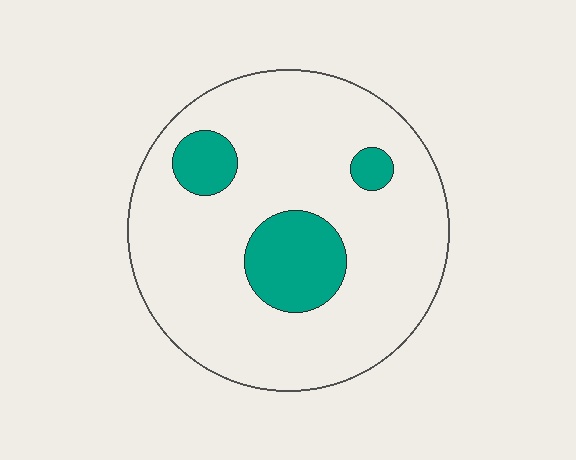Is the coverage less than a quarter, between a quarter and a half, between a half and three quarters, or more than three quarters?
Less than a quarter.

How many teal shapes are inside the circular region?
3.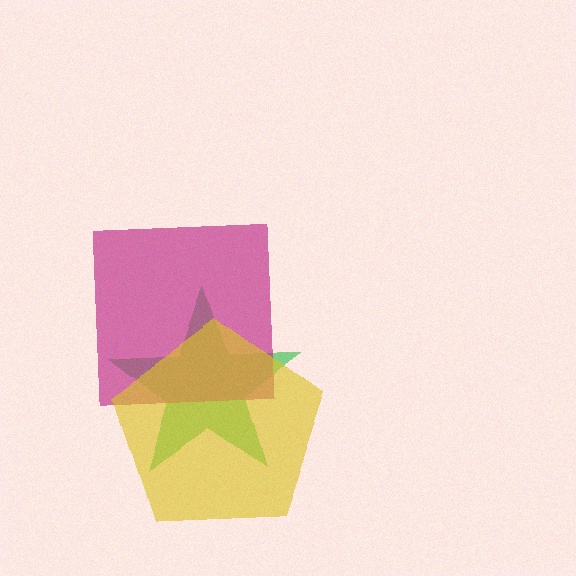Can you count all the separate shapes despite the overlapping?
Yes, there are 3 separate shapes.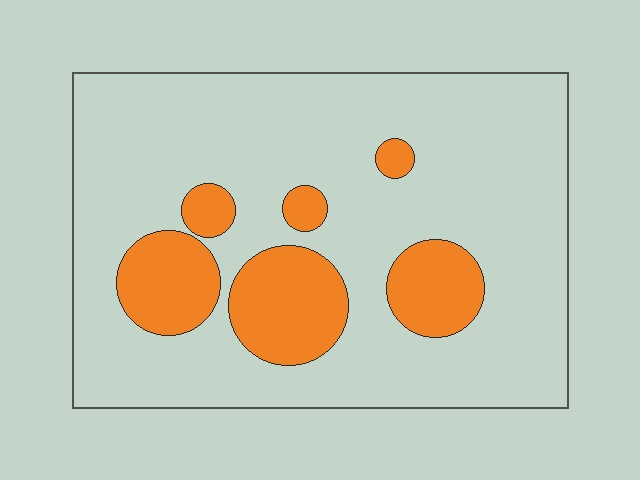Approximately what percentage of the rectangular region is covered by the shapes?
Approximately 20%.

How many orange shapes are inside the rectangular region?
6.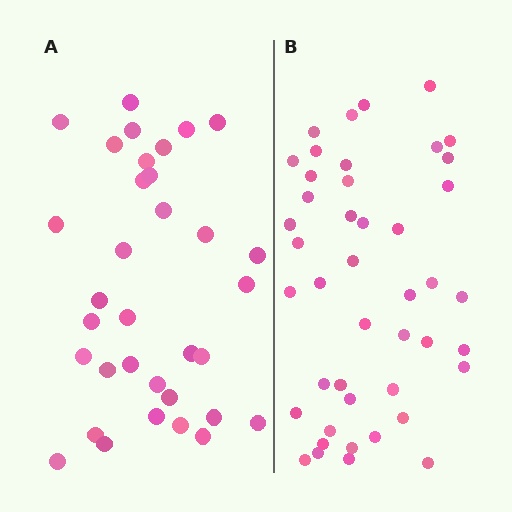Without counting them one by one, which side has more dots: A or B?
Region B (the right region) has more dots.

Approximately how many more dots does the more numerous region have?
Region B has roughly 10 or so more dots than region A.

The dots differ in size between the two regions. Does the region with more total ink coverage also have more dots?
No. Region A has more total ink coverage because its dots are larger, but region B actually contains more individual dots. Total area can be misleading — the number of items is what matters here.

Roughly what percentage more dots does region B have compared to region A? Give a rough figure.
About 30% more.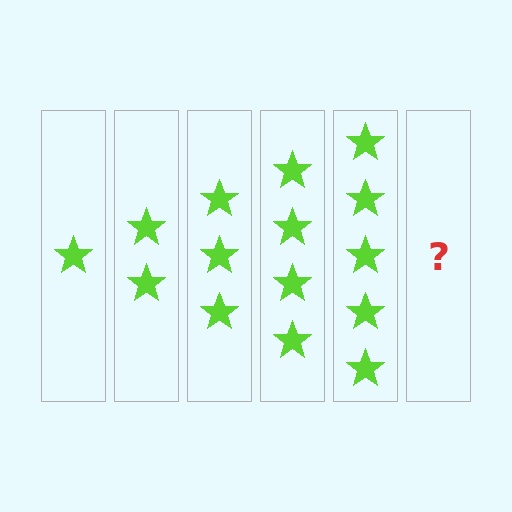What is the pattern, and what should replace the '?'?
The pattern is that each step adds one more star. The '?' should be 6 stars.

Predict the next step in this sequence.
The next step is 6 stars.